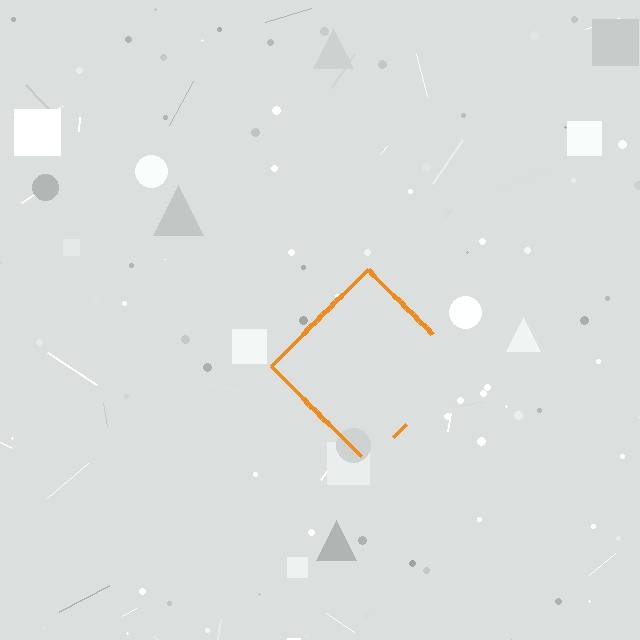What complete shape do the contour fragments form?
The contour fragments form a diamond.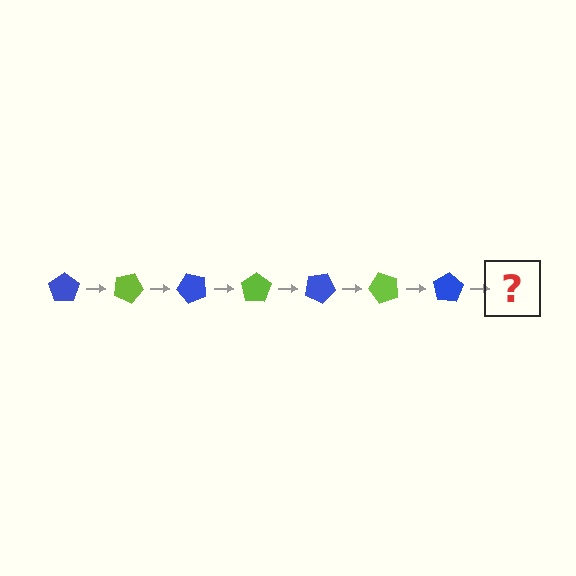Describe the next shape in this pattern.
It should be a lime pentagon, rotated 175 degrees from the start.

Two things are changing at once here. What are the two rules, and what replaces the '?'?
The two rules are that it rotates 25 degrees each step and the color cycles through blue and lime. The '?' should be a lime pentagon, rotated 175 degrees from the start.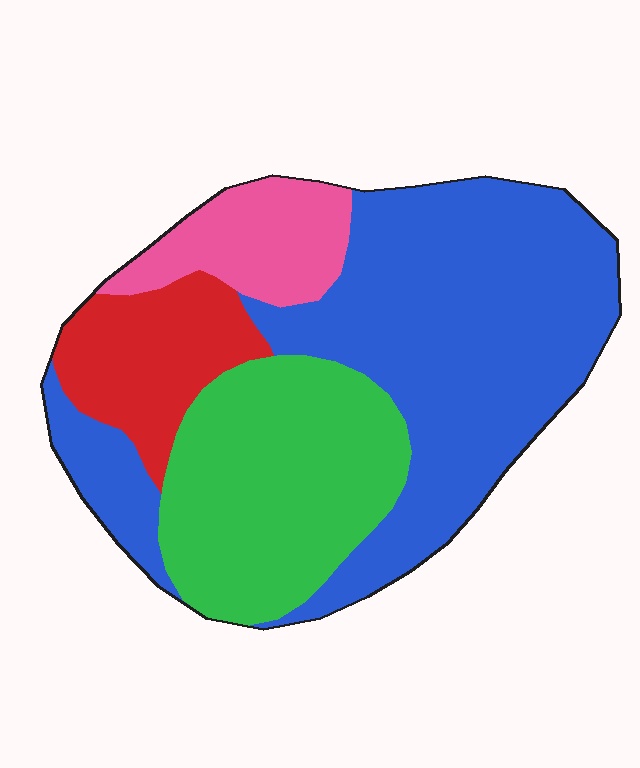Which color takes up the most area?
Blue, at roughly 50%.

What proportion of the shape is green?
Green covers roughly 25% of the shape.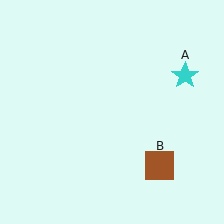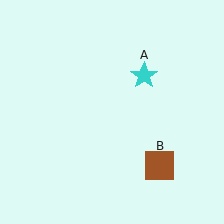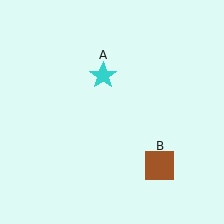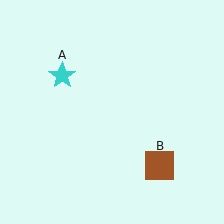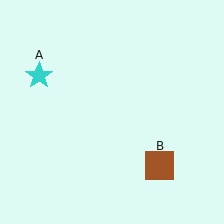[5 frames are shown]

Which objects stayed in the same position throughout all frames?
Brown square (object B) remained stationary.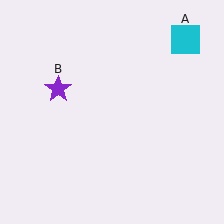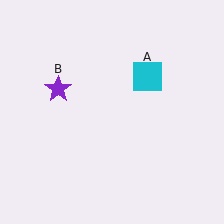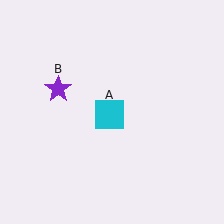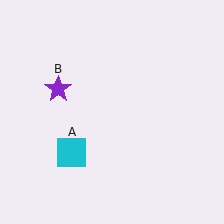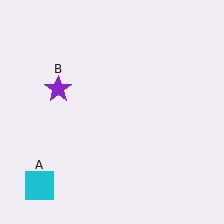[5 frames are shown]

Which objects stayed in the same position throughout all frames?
Purple star (object B) remained stationary.